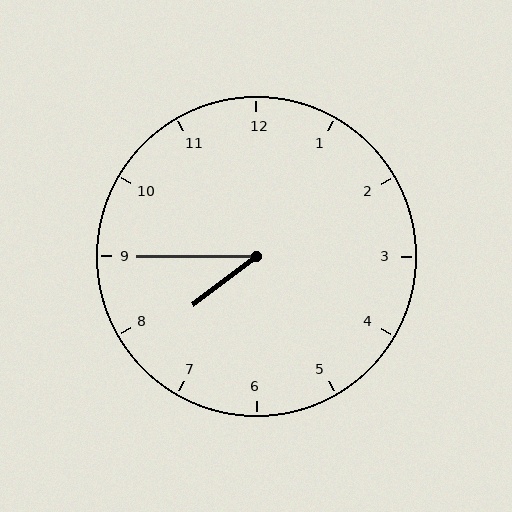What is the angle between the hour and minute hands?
Approximately 38 degrees.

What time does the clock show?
7:45.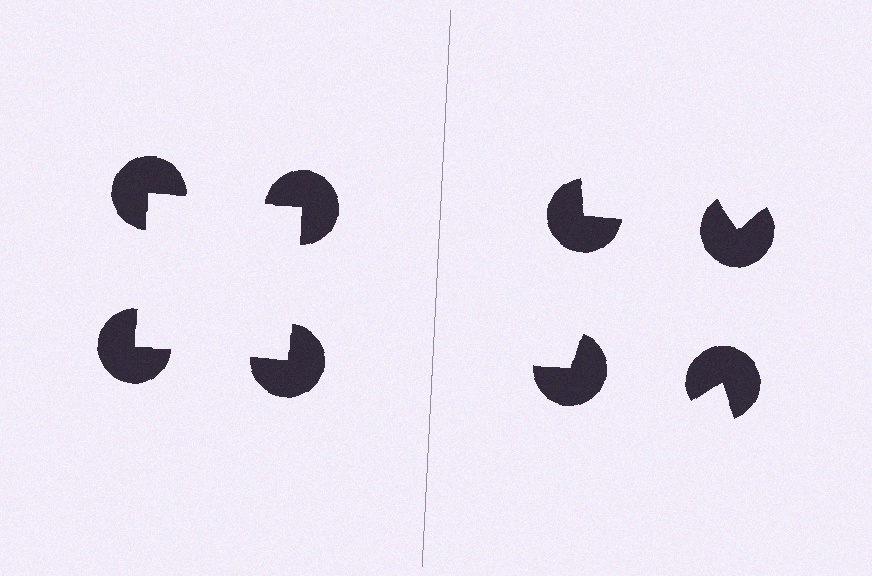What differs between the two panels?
The pac-man discs are positioned identically on both sides; only the wedge orientations differ. On the left they align to a square; on the right they are misaligned.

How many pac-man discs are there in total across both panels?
8 — 4 on each side.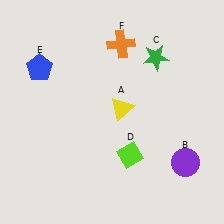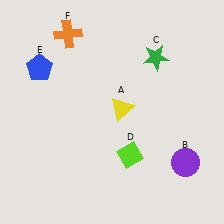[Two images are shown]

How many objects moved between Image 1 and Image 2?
1 object moved between the two images.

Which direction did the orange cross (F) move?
The orange cross (F) moved left.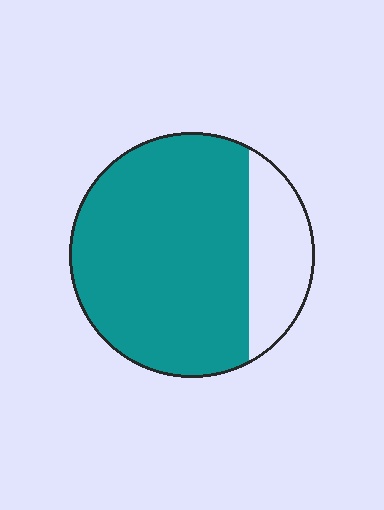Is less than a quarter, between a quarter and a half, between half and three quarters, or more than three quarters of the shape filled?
More than three quarters.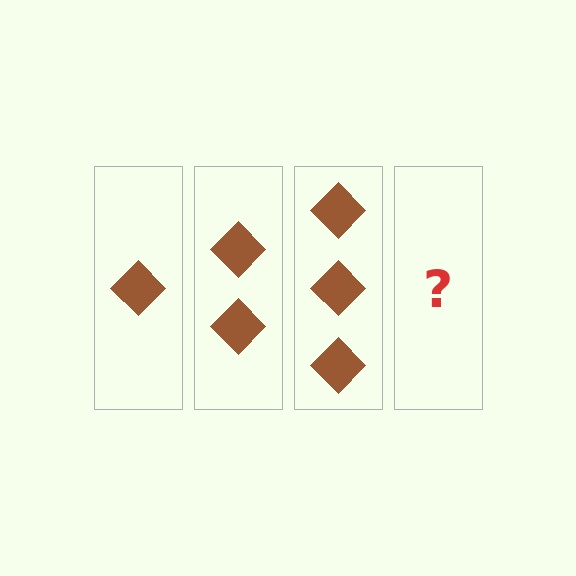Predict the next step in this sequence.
The next step is 4 diamonds.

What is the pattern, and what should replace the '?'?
The pattern is that each step adds one more diamond. The '?' should be 4 diamonds.